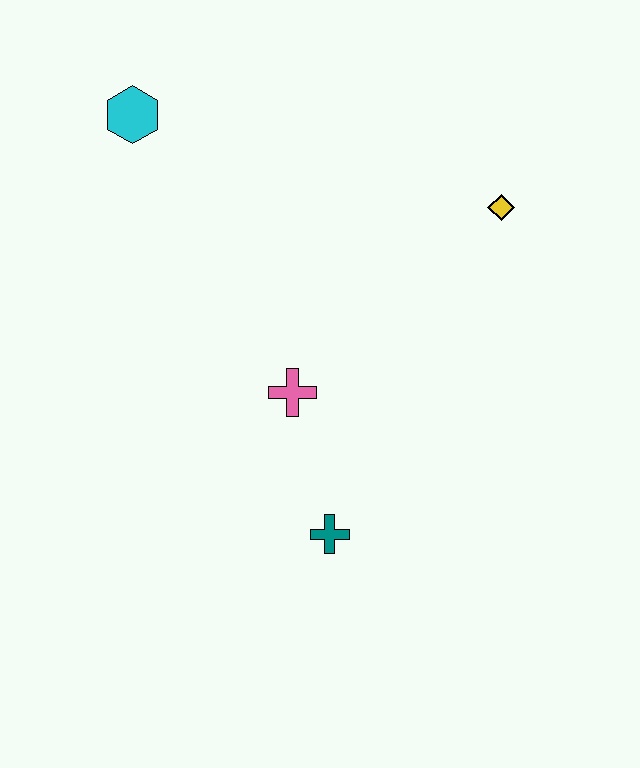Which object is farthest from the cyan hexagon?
The teal cross is farthest from the cyan hexagon.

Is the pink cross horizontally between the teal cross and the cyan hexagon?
Yes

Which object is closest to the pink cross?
The teal cross is closest to the pink cross.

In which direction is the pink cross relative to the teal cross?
The pink cross is above the teal cross.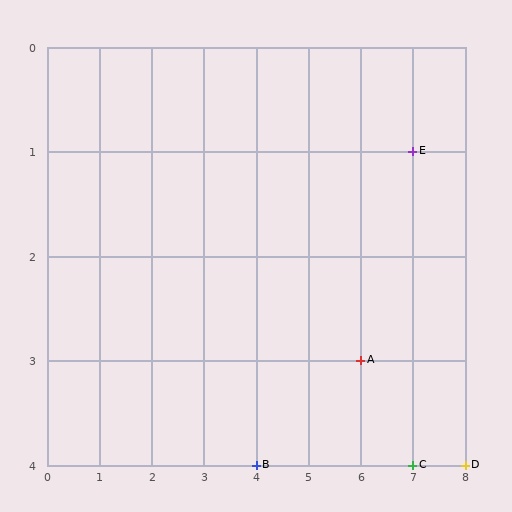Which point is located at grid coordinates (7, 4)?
Point C is at (7, 4).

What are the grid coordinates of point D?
Point D is at grid coordinates (8, 4).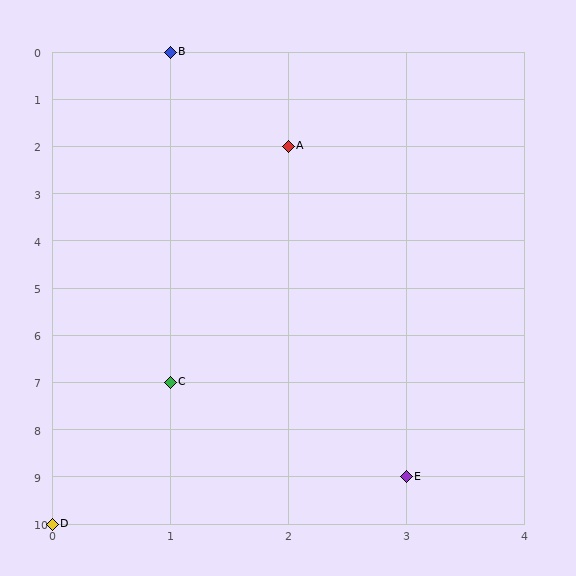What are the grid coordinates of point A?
Point A is at grid coordinates (2, 2).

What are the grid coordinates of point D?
Point D is at grid coordinates (0, 10).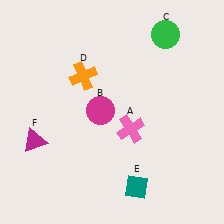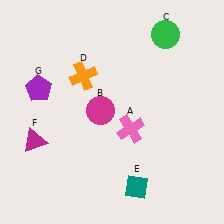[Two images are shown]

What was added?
A purple pentagon (G) was added in Image 2.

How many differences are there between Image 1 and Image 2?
There is 1 difference between the two images.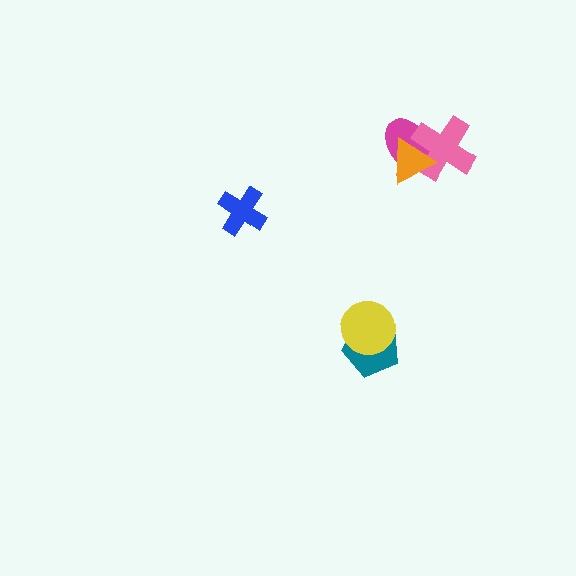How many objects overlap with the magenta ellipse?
2 objects overlap with the magenta ellipse.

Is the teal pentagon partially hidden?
Yes, it is partially covered by another shape.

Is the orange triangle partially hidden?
No, no other shape covers it.